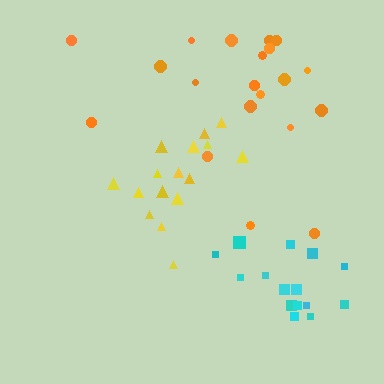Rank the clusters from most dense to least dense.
yellow, cyan, orange.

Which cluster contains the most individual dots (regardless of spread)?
Orange (20).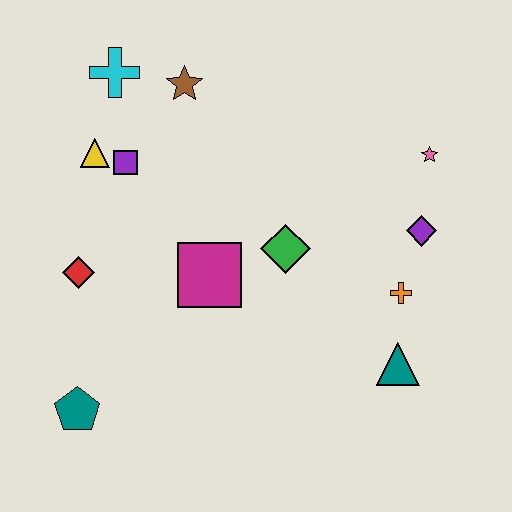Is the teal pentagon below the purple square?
Yes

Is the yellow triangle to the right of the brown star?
No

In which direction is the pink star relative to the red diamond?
The pink star is to the right of the red diamond.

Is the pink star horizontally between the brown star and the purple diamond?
No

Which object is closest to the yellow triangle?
The purple square is closest to the yellow triangle.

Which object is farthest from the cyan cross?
The teal triangle is farthest from the cyan cross.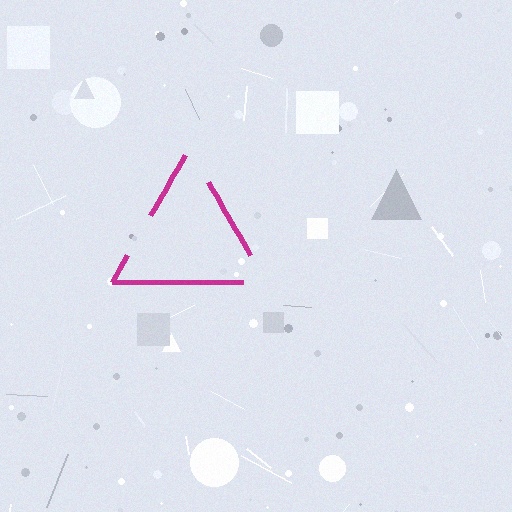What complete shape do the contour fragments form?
The contour fragments form a triangle.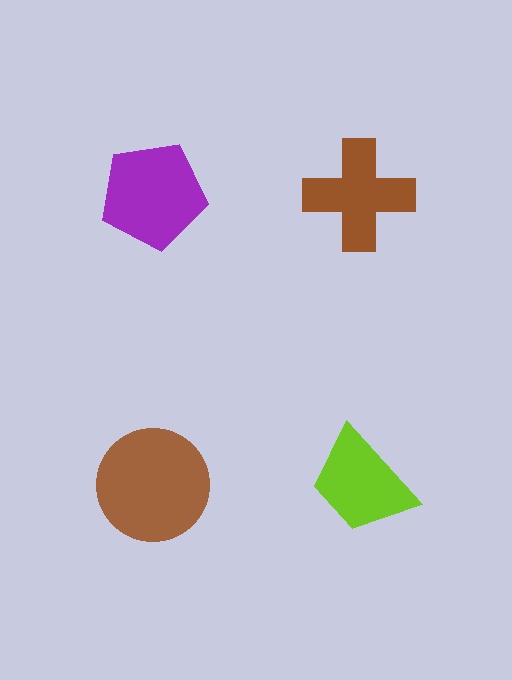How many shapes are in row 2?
2 shapes.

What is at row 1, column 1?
A purple pentagon.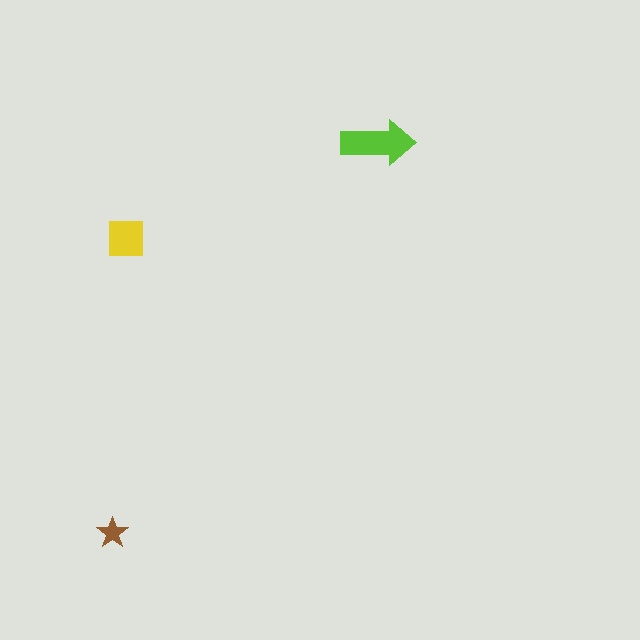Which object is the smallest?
The brown star.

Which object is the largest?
The lime arrow.